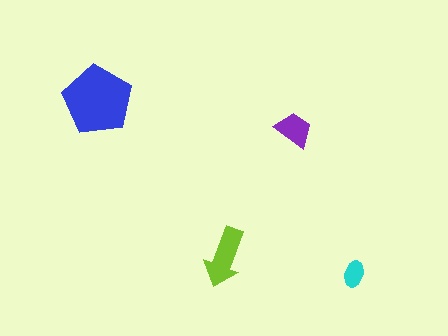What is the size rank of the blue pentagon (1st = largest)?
1st.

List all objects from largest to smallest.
The blue pentagon, the lime arrow, the purple trapezoid, the cyan ellipse.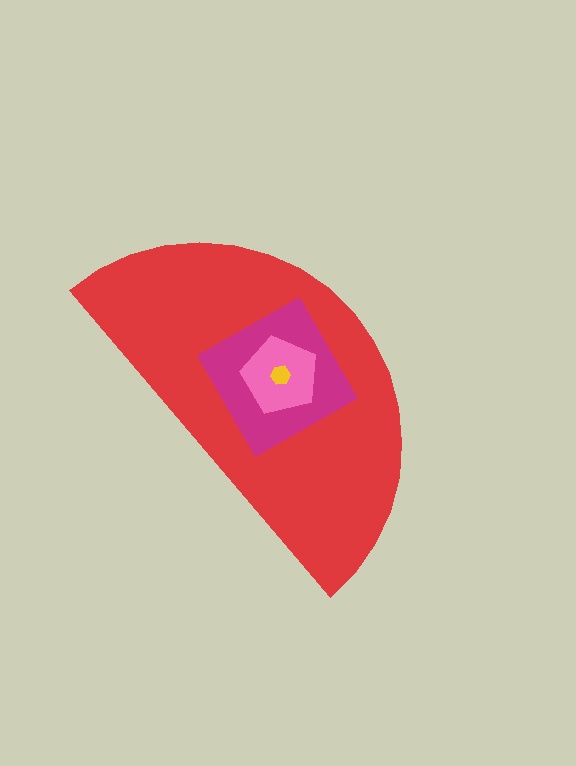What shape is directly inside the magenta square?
The pink pentagon.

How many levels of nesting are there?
4.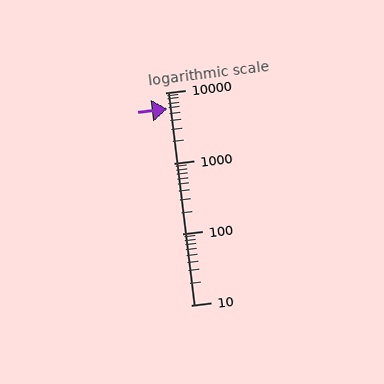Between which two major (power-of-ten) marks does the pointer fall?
The pointer is between 1000 and 10000.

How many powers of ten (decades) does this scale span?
The scale spans 3 decades, from 10 to 10000.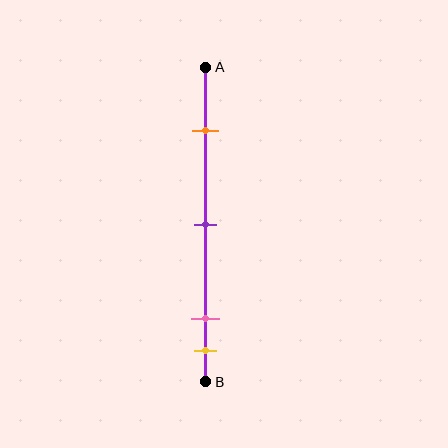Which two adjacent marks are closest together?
The pink and yellow marks are the closest adjacent pair.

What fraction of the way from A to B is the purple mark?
The purple mark is approximately 50% (0.5) of the way from A to B.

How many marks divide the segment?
There are 4 marks dividing the segment.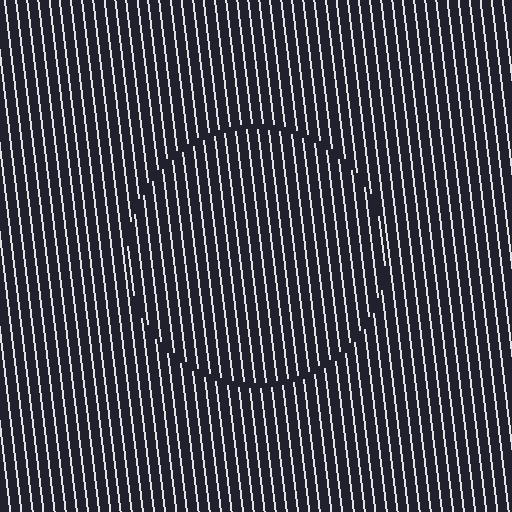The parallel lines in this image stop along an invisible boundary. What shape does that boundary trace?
An illusory circle. The interior of the shape contains the same grating, shifted by half a period — the contour is defined by the phase discontinuity where line-ends from the inner and outer gratings abut.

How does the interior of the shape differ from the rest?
The interior of the shape contains the same grating, shifted by half a period — the contour is defined by the phase discontinuity where line-ends from the inner and outer gratings abut.